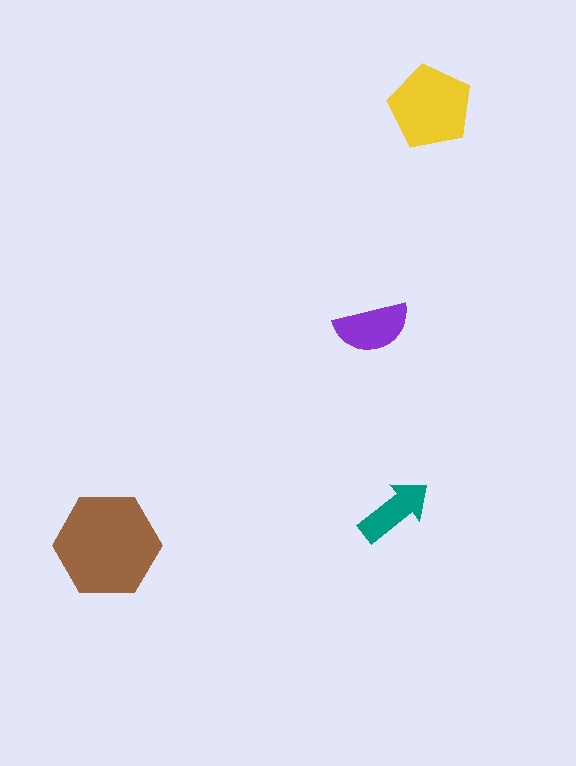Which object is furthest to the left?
The brown hexagon is leftmost.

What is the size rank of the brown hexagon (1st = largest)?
1st.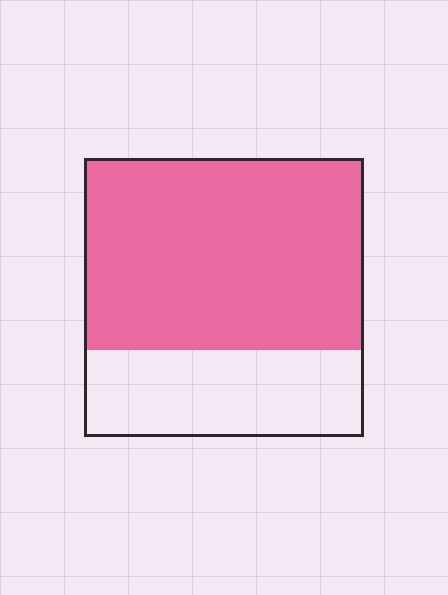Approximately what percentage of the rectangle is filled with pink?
Approximately 70%.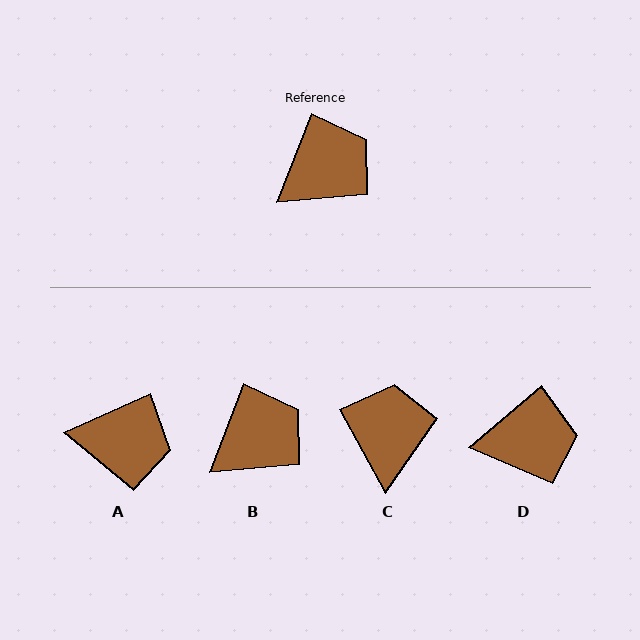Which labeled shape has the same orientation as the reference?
B.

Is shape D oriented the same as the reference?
No, it is off by about 28 degrees.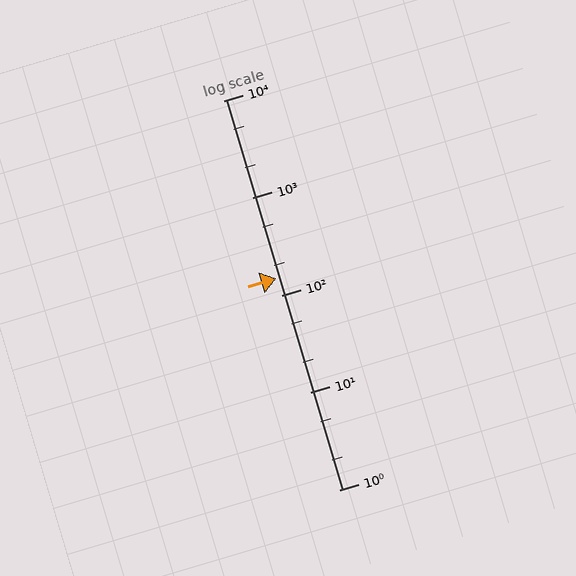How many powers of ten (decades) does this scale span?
The scale spans 4 decades, from 1 to 10000.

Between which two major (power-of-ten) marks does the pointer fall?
The pointer is between 100 and 1000.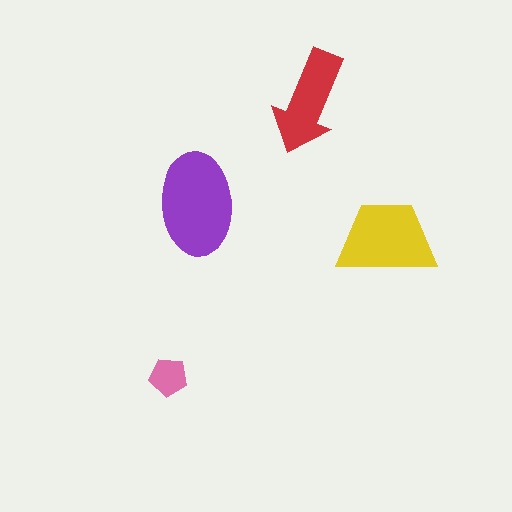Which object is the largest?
The purple ellipse.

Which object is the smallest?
The pink pentagon.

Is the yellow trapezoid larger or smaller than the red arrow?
Larger.